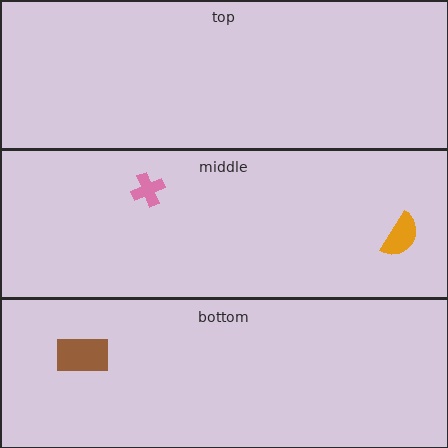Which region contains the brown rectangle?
The bottom region.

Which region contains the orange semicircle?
The middle region.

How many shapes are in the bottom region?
1.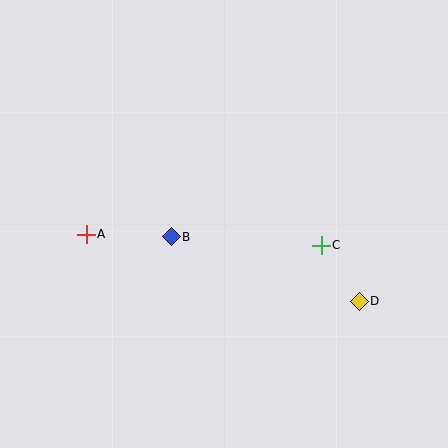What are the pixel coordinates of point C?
Point C is at (321, 245).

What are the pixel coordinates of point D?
Point D is at (359, 301).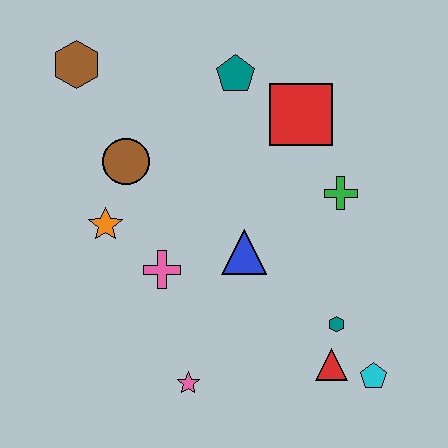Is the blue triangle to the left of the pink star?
No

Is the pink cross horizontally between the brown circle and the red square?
Yes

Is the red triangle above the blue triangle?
No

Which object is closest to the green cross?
The red square is closest to the green cross.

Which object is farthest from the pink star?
The brown hexagon is farthest from the pink star.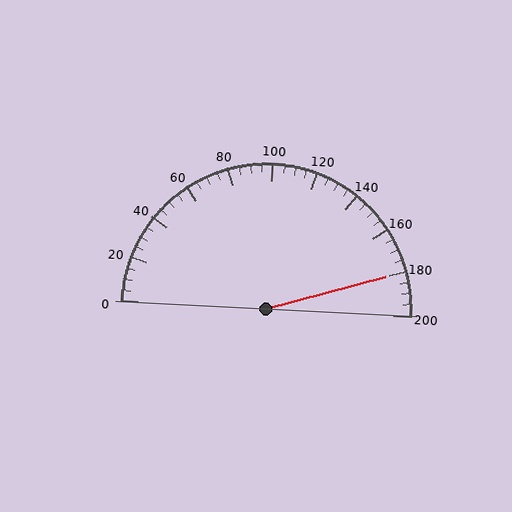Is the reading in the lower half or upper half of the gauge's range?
The reading is in the upper half of the range (0 to 200).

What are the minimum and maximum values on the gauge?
The gauge ranges from 0 to 200.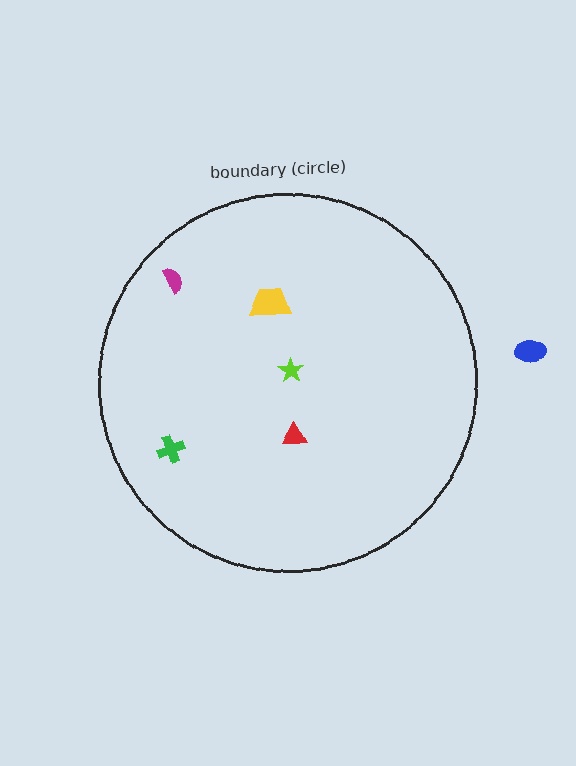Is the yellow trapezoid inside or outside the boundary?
Inside.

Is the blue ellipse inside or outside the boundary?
Outside.